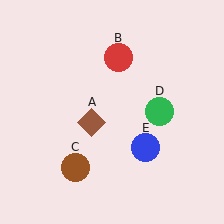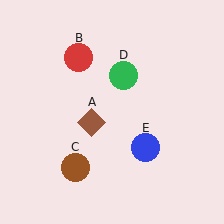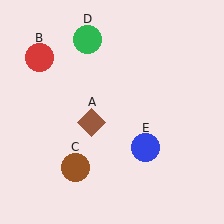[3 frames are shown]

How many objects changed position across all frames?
2 objects changed position: red circle (object B), green circle (object D).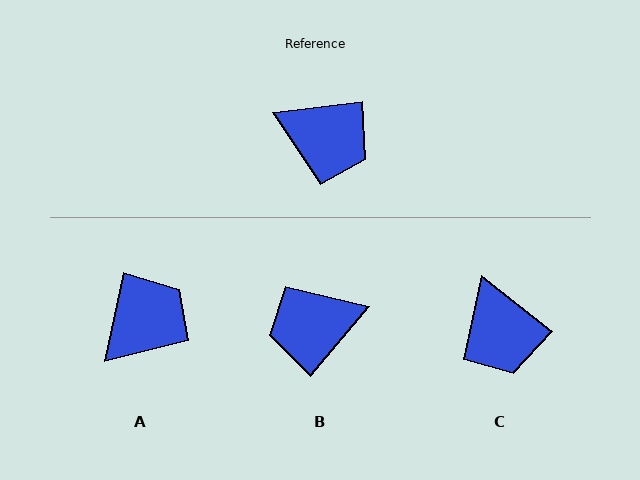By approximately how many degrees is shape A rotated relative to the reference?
Approximately 71 degrees counter-clockwise.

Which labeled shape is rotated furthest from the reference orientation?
B, about 137 degrees away.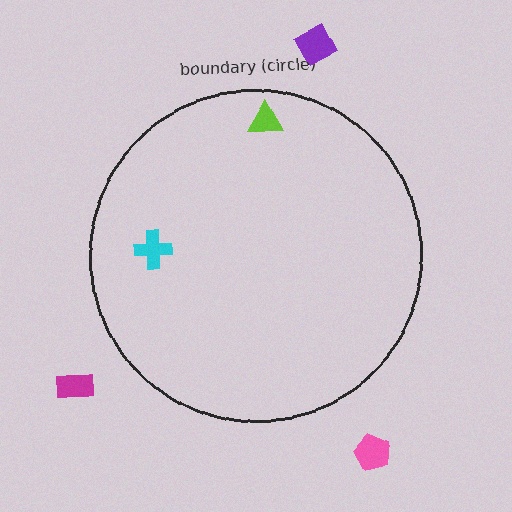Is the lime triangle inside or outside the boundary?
Inside.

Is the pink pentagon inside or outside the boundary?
Outside.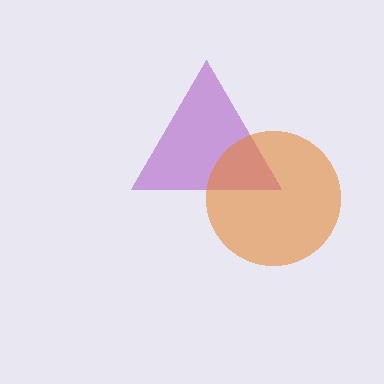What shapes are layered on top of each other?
The layered shapes are: a purple triangle, an orange circle.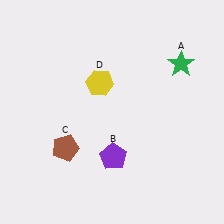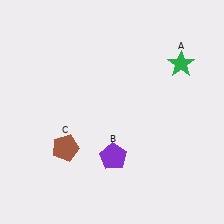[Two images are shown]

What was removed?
The yellow hexagon (D) was removed in Image 2.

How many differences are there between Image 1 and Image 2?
There is 1 difference between the two images.